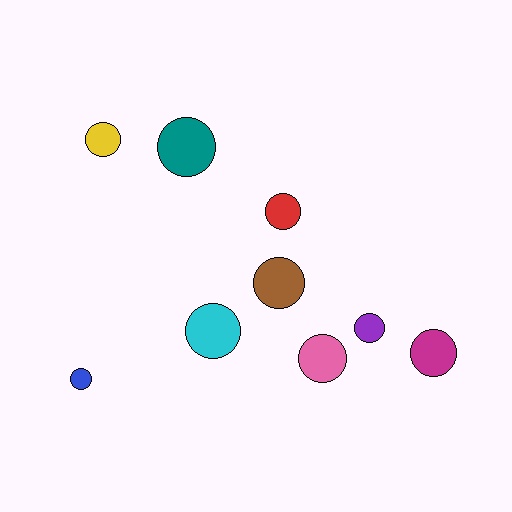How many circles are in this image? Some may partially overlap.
There are 9 circles.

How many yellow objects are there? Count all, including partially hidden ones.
There is 1 yellow object.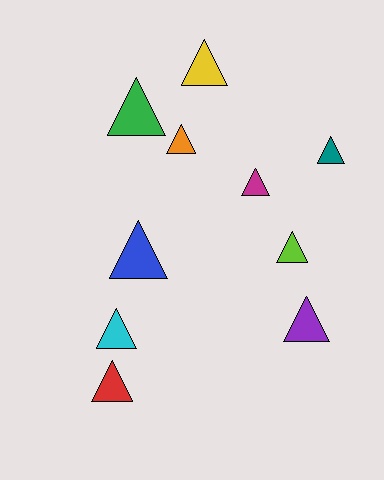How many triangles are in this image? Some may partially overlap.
There are 10 triangles.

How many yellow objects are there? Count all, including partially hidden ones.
There is 1 yellow object.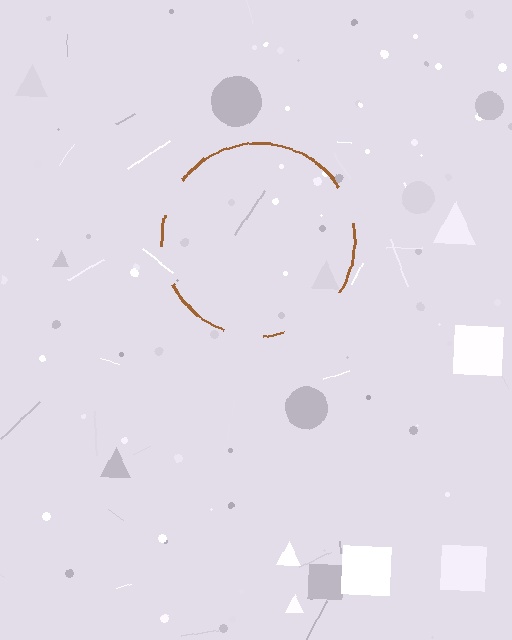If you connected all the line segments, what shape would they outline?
They would outline a circle.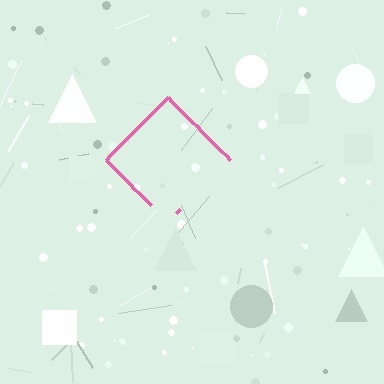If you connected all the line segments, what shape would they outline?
They would outline a diamond.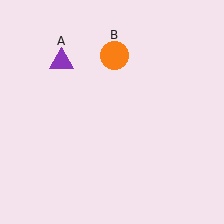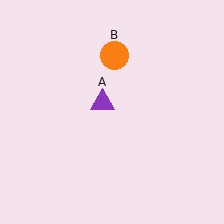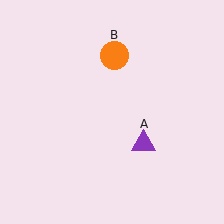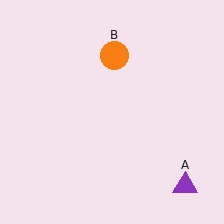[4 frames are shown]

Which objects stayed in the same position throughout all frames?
Orange circle (object B) remained stationary.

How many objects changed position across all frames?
1 object changed position: purple triangle (object A).